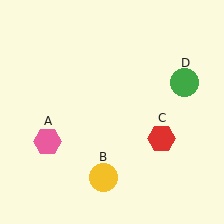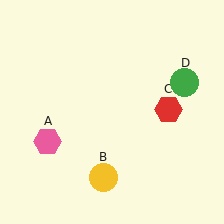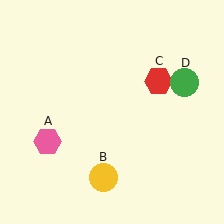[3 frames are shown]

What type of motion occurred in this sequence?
The red hexagon (object C) rotated counterclockwise around the center of the scene.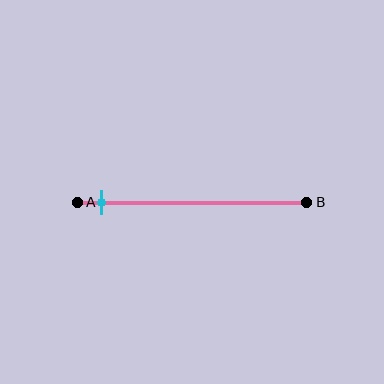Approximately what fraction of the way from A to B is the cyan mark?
The cyan mark is approximately 10% of the way from A to B.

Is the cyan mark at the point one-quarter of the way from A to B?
No, the mark is at about 10% from A, not at the 25% one-quarter point.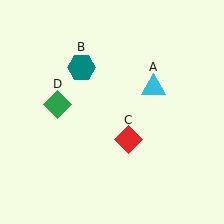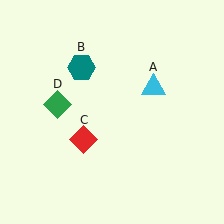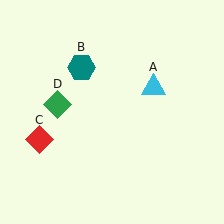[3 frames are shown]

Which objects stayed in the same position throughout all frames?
Cyan triangle (object A) and teal hexagon (object B) and green diamond (object D) remained stationary.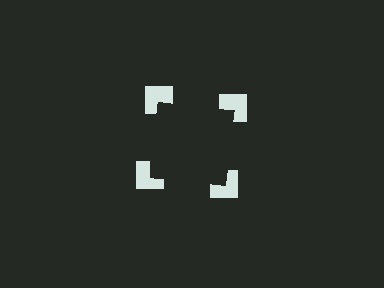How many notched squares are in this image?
There are 4 — one at each vertex of the illusory square.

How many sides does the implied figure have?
4 sides.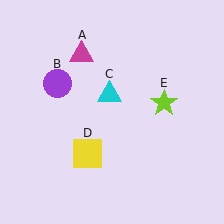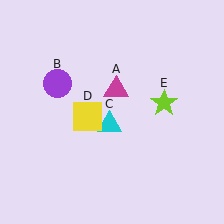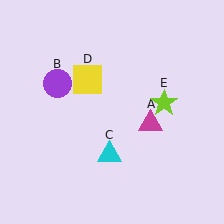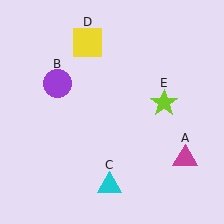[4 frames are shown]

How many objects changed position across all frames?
3 objects changed position: magenta triangle (object A), cyan triangle (object C), yellow square (object D).